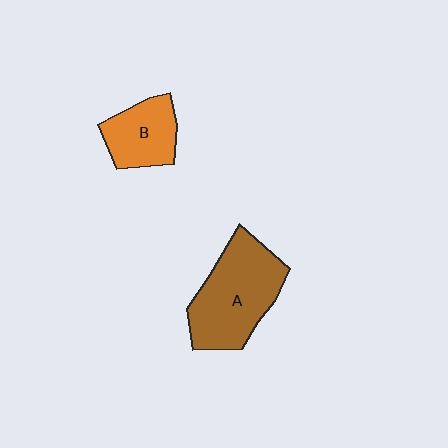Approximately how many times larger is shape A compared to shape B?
Approximately 1.8 times.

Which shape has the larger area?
Shape A (brown).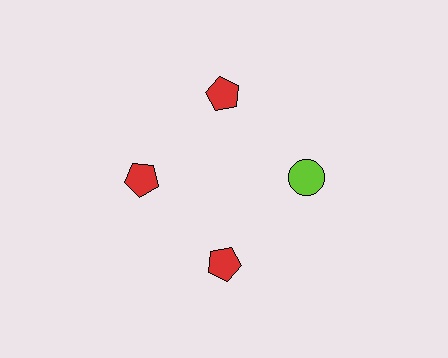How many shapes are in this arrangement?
There are 4 shapes arranged in a ring pattern.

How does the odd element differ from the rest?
It differs in both color (lime instead of red) and shape (circle instead of pentagon).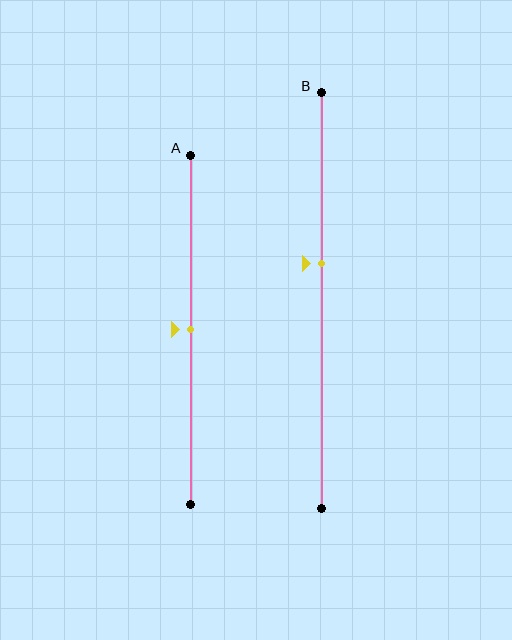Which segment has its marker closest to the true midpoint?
Segment A has its marker closest to the true midpoint.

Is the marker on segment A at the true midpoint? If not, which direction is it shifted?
Yes, the marker on segment A is at the true midpoint.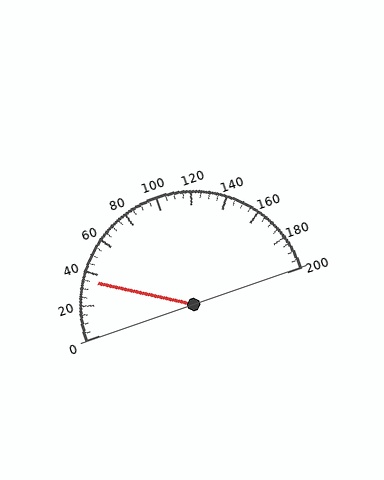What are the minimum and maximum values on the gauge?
The gauge ranges from 0 to 200.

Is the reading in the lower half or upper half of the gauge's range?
The reading is in the lower half of the range (0 to 200).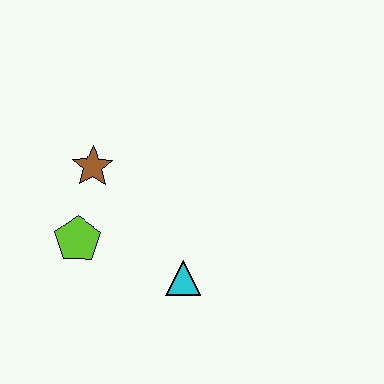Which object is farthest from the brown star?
The cyan triangle is farthest from the brown star.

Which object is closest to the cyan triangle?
The lime pentagon is closest to the cyan triangle.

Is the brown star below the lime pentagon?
No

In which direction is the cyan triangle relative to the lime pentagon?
The cyan triangle is to the right of the lime pentagon.